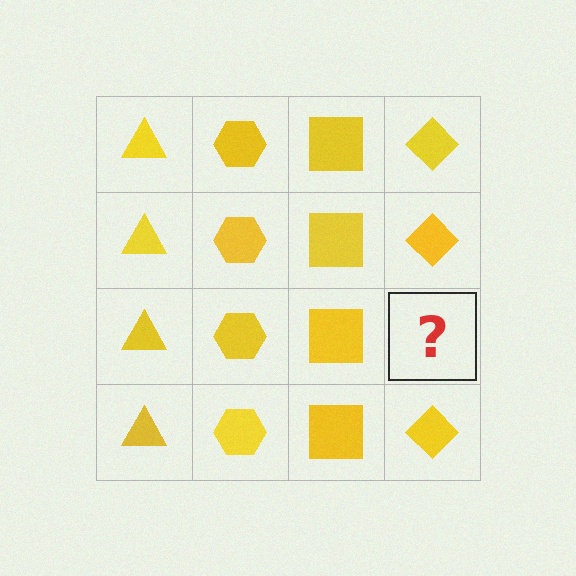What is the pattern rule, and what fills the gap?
The rule is that each column has a consistent shape. The gap should be filled with a yellow diamond.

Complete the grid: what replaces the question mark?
The question mark should be replaced with a yellow diamond.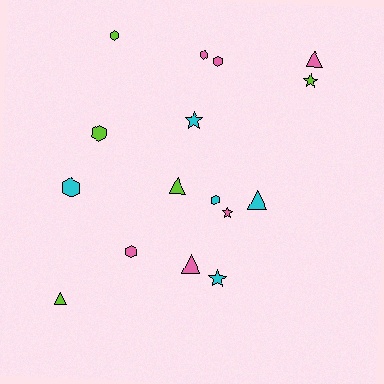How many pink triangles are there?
There are 2 pink triangles.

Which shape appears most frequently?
Hexagon, with 7 objects.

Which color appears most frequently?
Pink, with 6 objects.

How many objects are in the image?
There are 16 objects.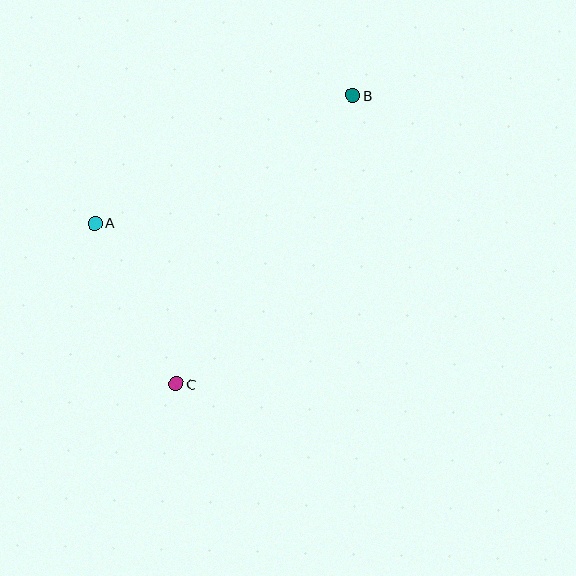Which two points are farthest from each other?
Points B and C are farthest from each other.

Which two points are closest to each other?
Points A and C are closest to each other.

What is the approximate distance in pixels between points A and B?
The distance between A and B is approximately 288 pixels.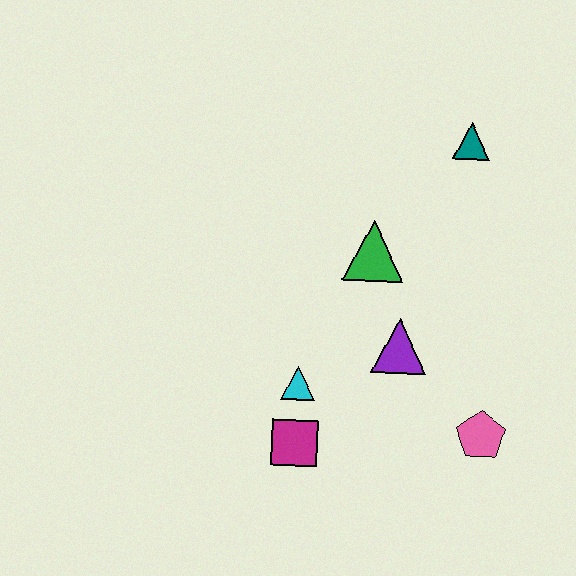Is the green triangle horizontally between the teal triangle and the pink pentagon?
No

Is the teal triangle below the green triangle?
No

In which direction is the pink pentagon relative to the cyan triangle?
The pink pentagon is to the right of the cyan triangle.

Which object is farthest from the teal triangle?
The magenta square is farthest from the teal triangle.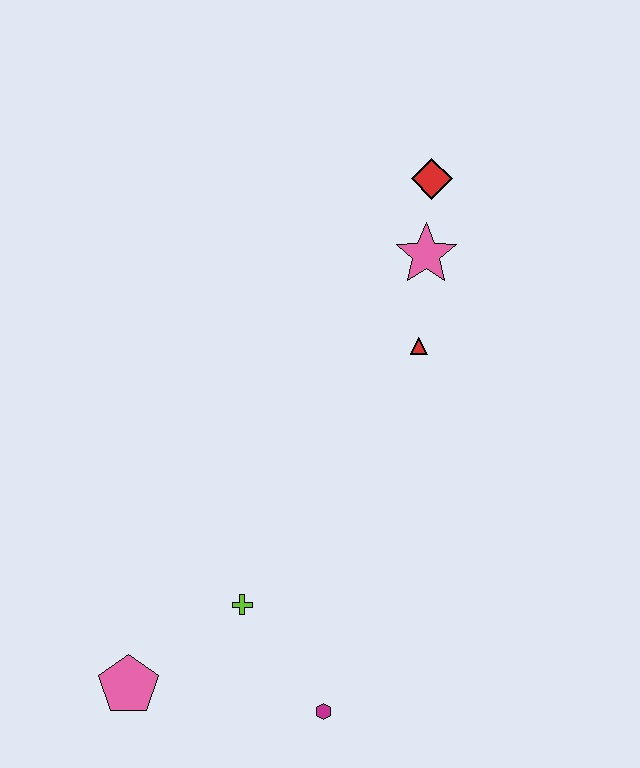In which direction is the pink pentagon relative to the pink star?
The pink pentagon is below the pink star.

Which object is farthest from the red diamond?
The pink pentagon is farthest from the red diamond.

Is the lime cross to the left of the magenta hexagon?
Yes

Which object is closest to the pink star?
The red diamond is closest to the pink star.